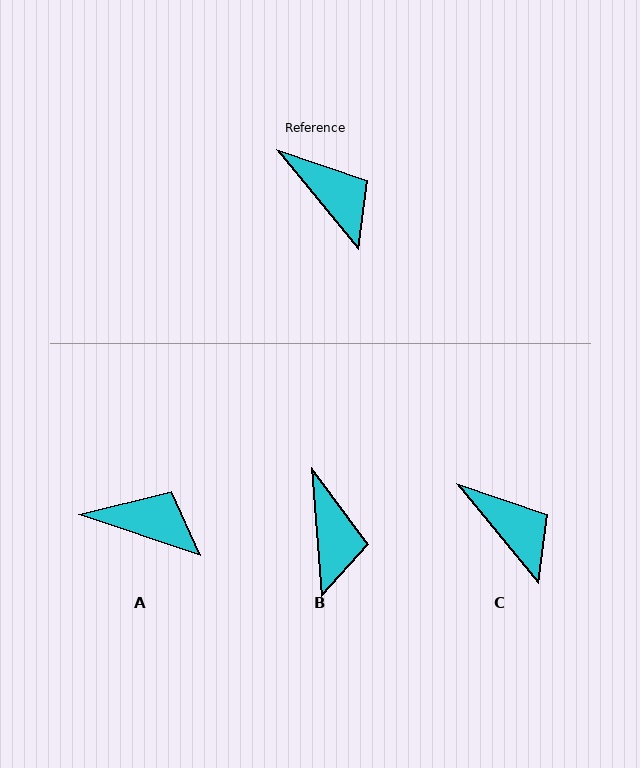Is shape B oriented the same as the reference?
No, it is off by about 35 degrees.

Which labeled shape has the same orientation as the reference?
C.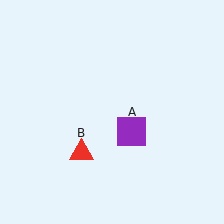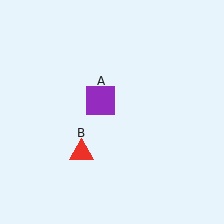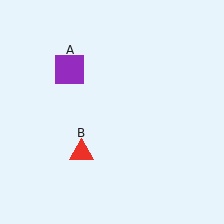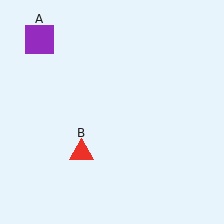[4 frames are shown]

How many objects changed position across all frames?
1 object changed position: purple square (object A).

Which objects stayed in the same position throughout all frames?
Red triangle (object B) remained stationary.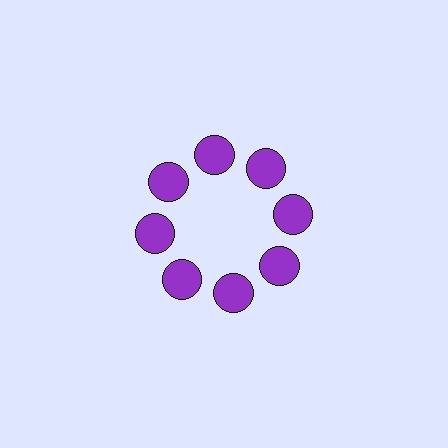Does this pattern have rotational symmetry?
Yes, this pattern has 8-fold rotational symmetry. It looks the same after rotating 45 degrees around the center.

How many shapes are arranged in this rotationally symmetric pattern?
There are 8 shapes, arranged in 8 groups of 1.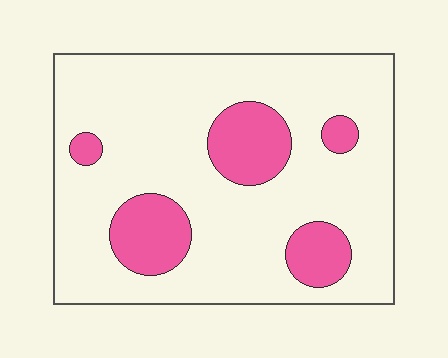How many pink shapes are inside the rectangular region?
5.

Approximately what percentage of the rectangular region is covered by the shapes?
Approximately 20%.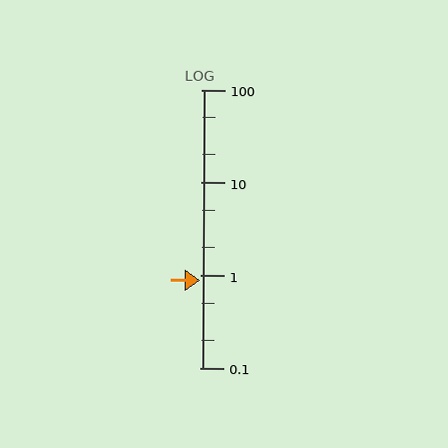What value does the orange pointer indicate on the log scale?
The pointer indicates approximately 0.88.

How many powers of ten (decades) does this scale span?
The scale spans 3 decades, from 0.1 to 100.